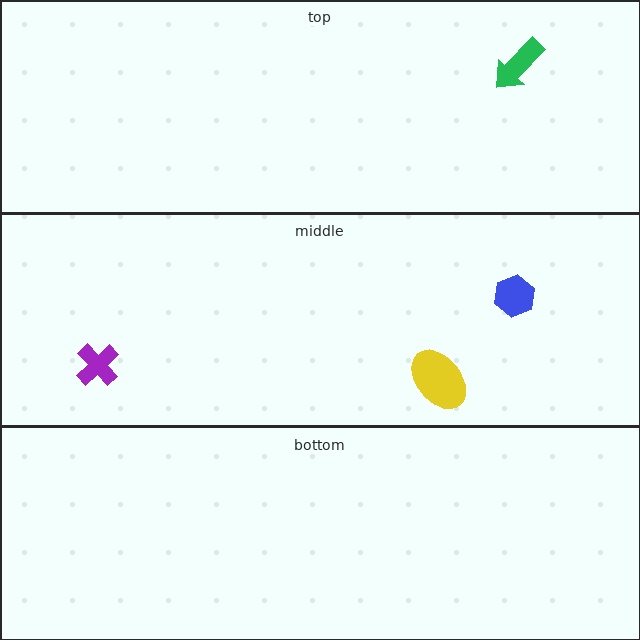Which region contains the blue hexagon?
The middle region.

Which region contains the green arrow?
The top region.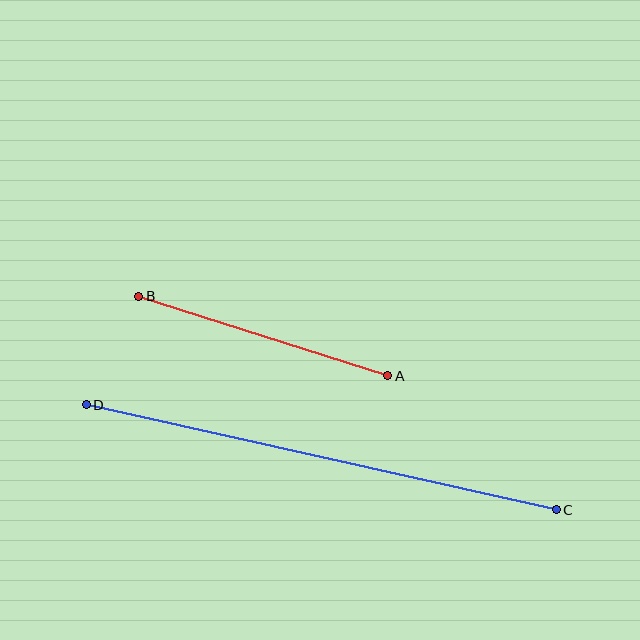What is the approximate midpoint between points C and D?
The midpoint is at approximately (321, 457) pixels.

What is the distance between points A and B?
The distance is approximately 261 pixels.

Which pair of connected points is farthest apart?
Points C and D are farthest apart.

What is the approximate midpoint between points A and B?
The midpoint is at approximately (263, 336) pixels.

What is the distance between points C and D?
The distance is approximately 481 pixels.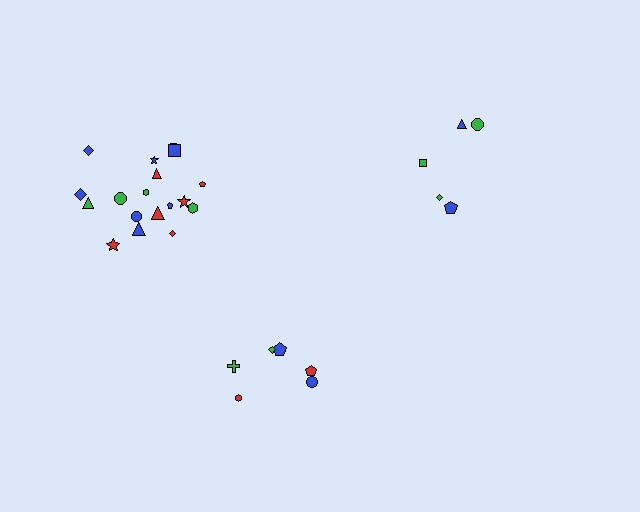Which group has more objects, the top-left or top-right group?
The top-left group.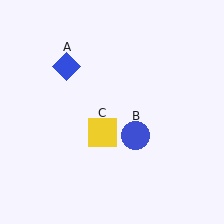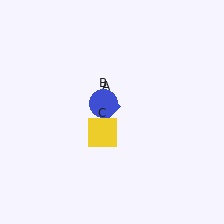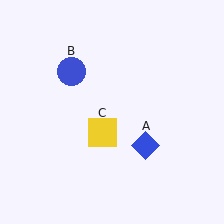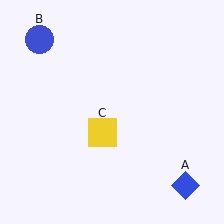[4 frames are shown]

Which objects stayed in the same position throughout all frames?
Yellow square (object C) remained stationary.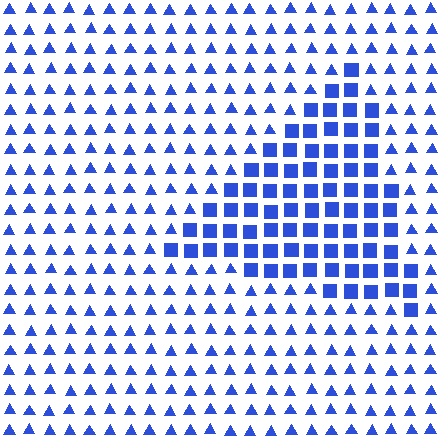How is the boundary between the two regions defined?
The boundary is defined by a change in element shape: squares inside vs. triangles outside. All elements share the same color and spacing.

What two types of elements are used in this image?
The image uses squares inside the triangle region and triangles outside it.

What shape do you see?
I see a triangle.